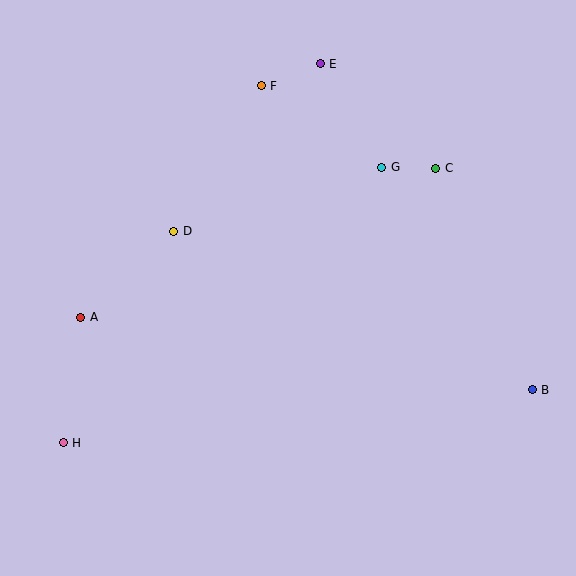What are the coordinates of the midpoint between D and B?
The midpoint between D and B is at (353, 310).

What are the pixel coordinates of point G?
Point G is at (382, 167).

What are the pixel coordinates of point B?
Point B is at (532, 390).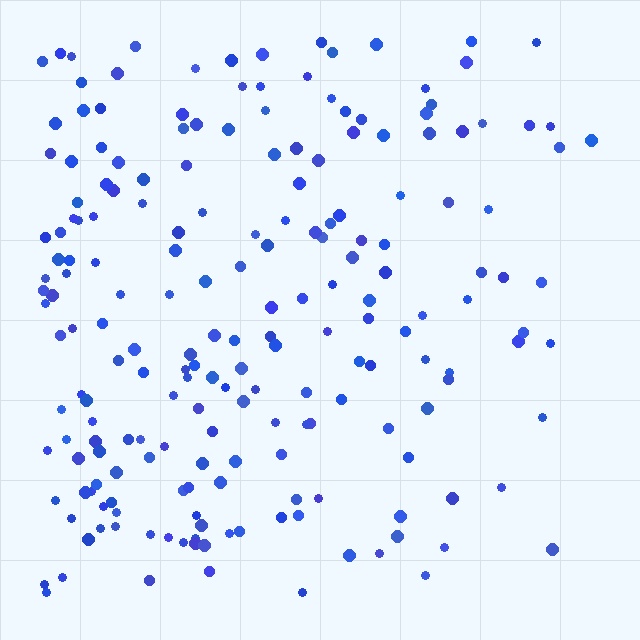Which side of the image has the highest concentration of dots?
The left.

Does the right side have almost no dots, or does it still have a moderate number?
Still a moderate number, just noticeably fewer than the left.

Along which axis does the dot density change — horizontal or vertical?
Horizontal.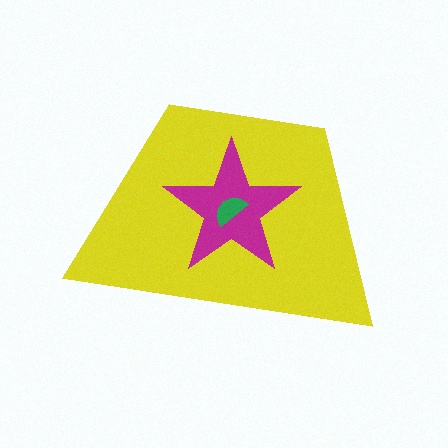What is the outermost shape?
The yellow trapezoid.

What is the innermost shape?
The green semicircle.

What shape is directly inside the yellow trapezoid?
The magenta star.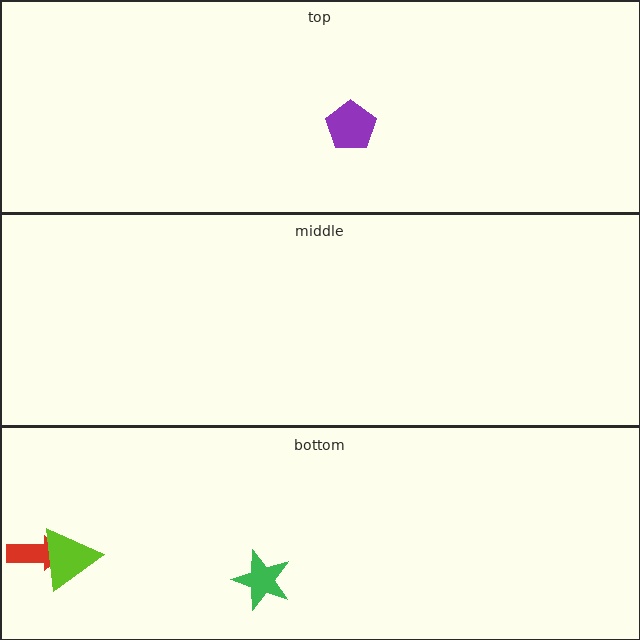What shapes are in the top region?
The purple pentagon.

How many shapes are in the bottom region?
3.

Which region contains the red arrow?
The bottom region.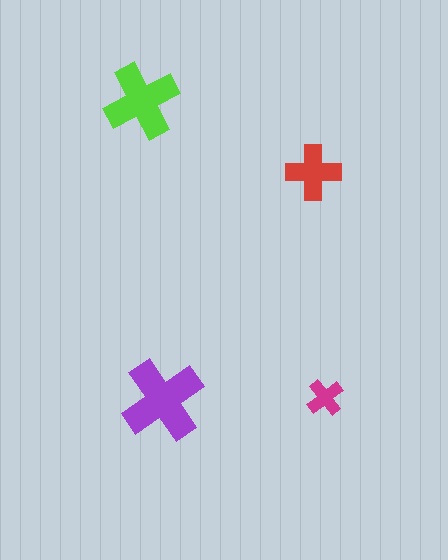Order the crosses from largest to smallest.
the purple one, the lime one, the red one, the magenta one.